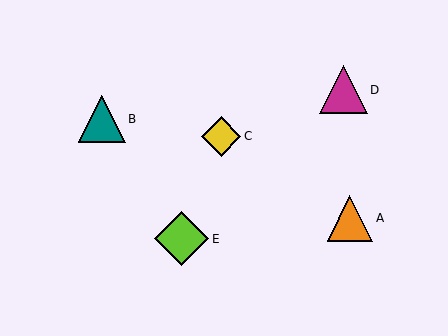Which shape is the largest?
The lime diamond (labeled E) is the largest.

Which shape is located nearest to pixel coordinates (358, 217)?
The orange triangle (labeled A) at (350, 218) is nearest to that location.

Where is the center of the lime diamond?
The center of the lime diamond is at (182, 239).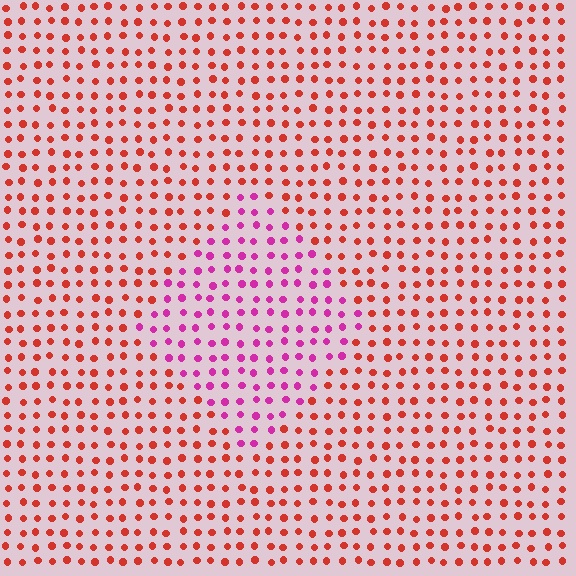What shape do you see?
I see a diamond.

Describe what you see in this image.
The image is filled with small red elements in a uniform arrangement. A diamond-shaped region is visible where the elements are tinted to a slightly different hue, forming a subtle color boundary.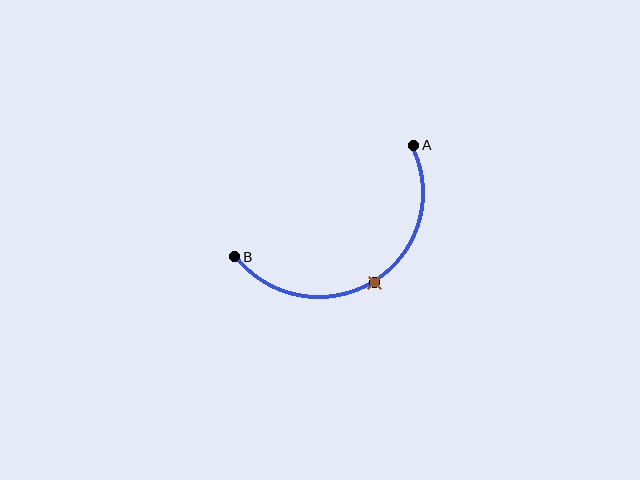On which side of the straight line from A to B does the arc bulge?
The arc bulges below the straight line connecting A and B.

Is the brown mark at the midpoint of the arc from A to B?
Yes. The brown mark lies on the arc at equal arc-length from both A and B — it is the arc midpoint.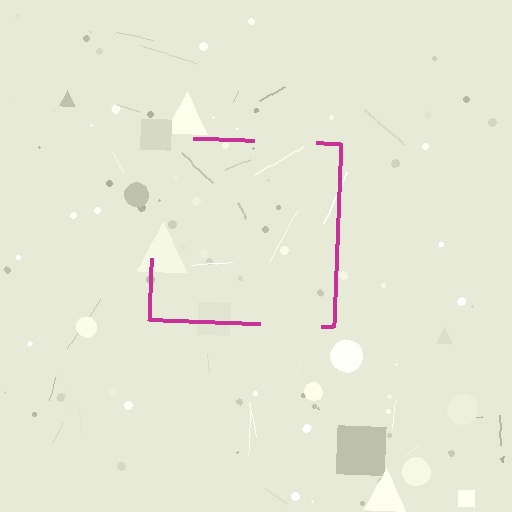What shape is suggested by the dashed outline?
The dashed outline suggests a square.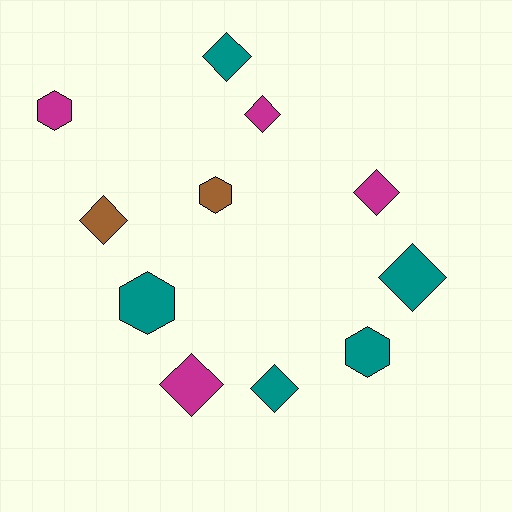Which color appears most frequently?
Teal, with 5 objects.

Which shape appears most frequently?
Diamond, with 7 objects.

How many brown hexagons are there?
There is 1 brown hexagon.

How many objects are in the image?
There are 11 objects.